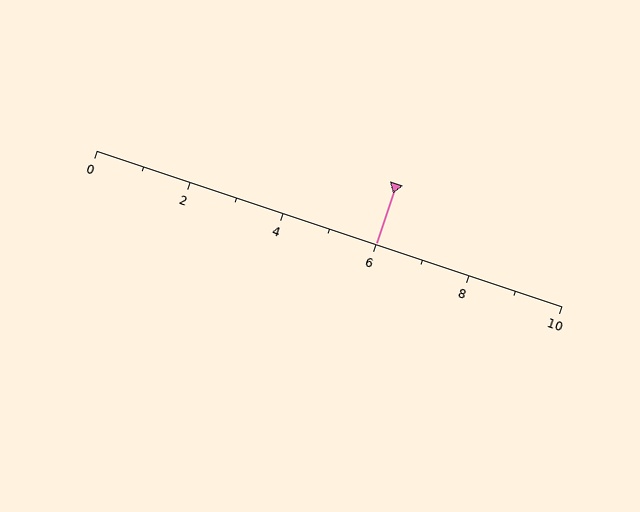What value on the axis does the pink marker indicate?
The marker indicates approximately 6.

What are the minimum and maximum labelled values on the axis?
The axis runs from 0 to 10.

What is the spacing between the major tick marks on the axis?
The major ticks are spaced 2 apart.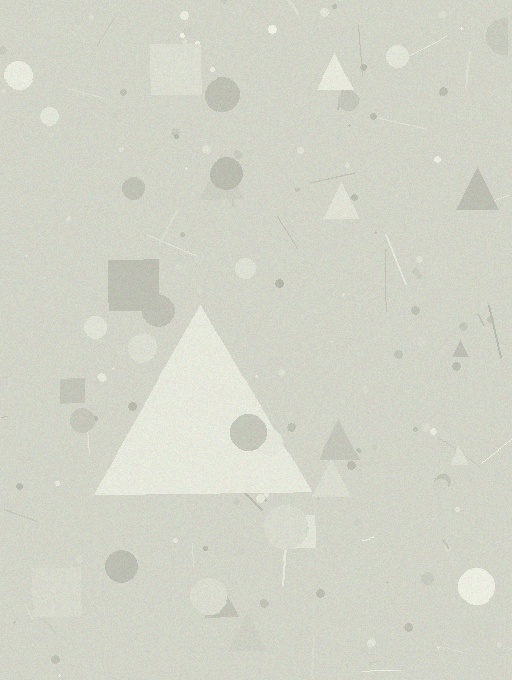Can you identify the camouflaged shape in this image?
The camouflaged shape is a triangle.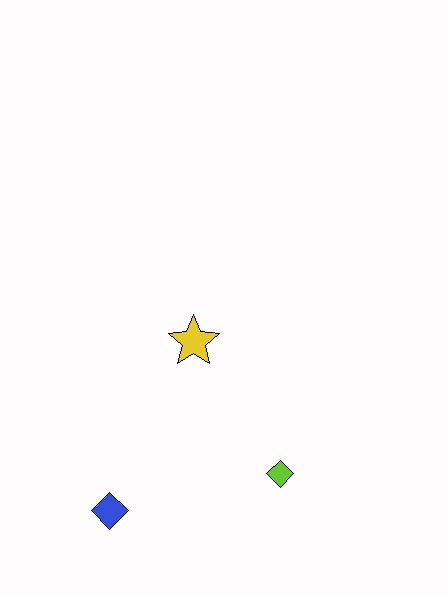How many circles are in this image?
There are no circles.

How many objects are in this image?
There are 3 objects.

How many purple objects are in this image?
There are no purple objects.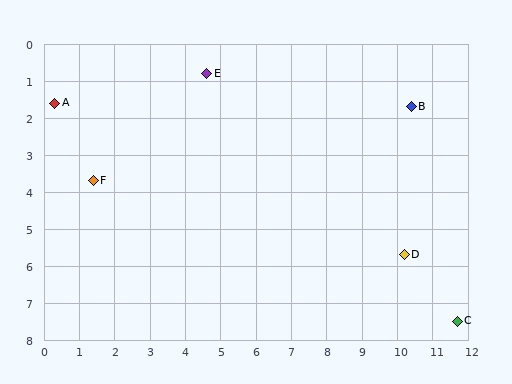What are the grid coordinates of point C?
Point C is at approximately (11.7, 7.5).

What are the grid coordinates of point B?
Point B is at approximately (10.4, 1.7).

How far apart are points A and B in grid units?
Points A and B are about 10.1 grid units apart.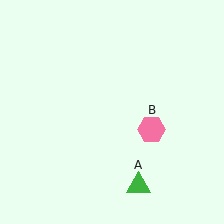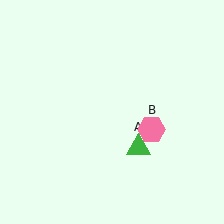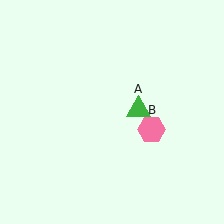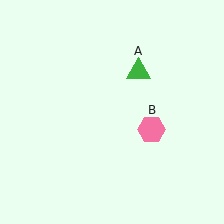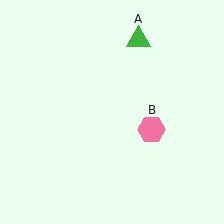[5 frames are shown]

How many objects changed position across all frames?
1 object changed position: green triangle (object A).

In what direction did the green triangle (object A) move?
The green triangle (object A) moved up.